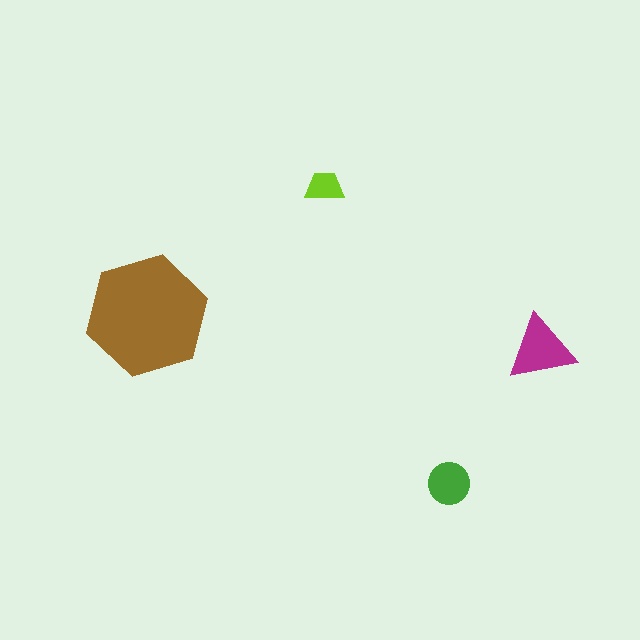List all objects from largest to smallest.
The brown hexagon, the magenta triangle, the green circle, the lime trapezoid.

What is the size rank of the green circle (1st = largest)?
3rd.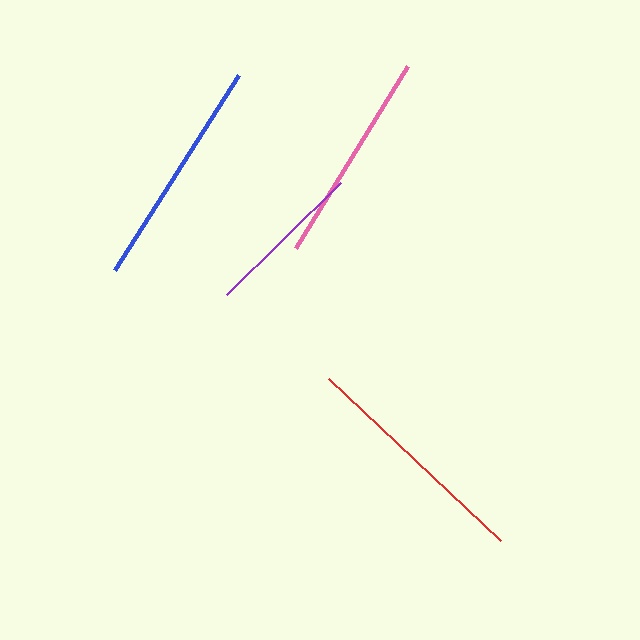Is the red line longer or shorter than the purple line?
The red line is longer than the purple line.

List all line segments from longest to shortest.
From longest to shortest: red, blue, pink, purple.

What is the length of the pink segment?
The pink segment is approximately 214 pixels long.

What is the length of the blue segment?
The blue segment is approximately 231 pixels long.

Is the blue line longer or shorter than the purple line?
The blue line is longer than the purple line.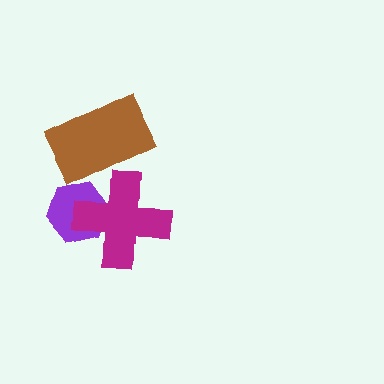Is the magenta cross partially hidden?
Yes, it is partially covered by another shape.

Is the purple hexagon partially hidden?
Yes, it is partially covered by another shape.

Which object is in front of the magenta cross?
The brown rectangle is in front of the magenta cross.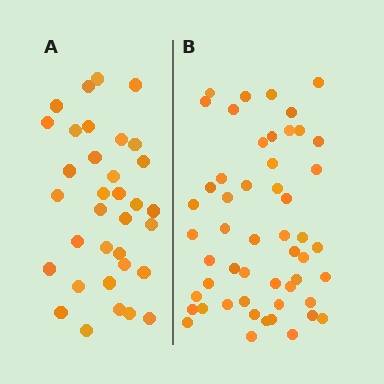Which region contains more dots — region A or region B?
Region B (the right region) has more dots.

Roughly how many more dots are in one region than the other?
Region B has approximately 20 more dots than region A.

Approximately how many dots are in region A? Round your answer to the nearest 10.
About 30 dots. (The exact count is 34, which rounds to 30.)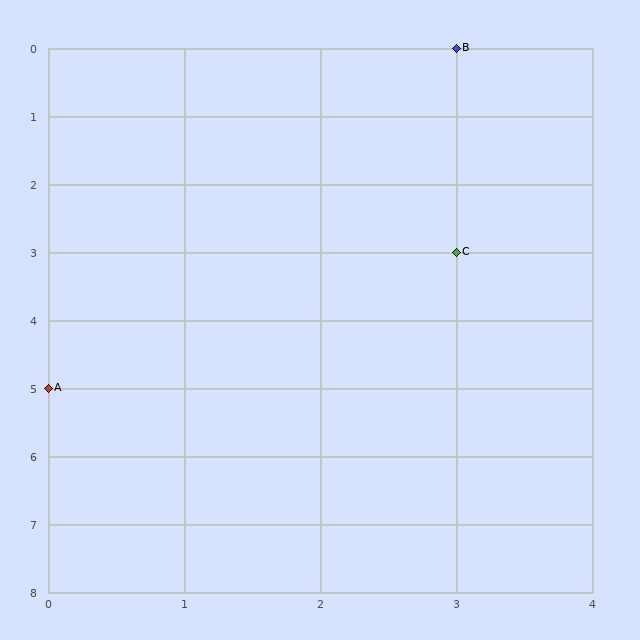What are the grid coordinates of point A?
Point A is at grid coordinates (0, 5).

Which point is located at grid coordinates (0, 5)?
Point A is at (0, 5).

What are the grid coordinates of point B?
Point B is at grid coordinates (3, 0).